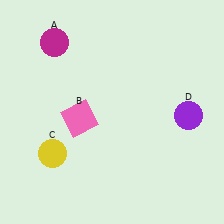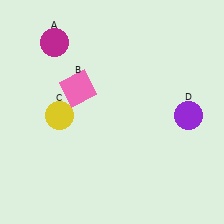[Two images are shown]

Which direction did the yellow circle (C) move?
The yellow circle (C) moved up.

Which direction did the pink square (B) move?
The pink square (B) moved up.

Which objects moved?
The objects that moved are: the pink square (B), the yellow circle (C).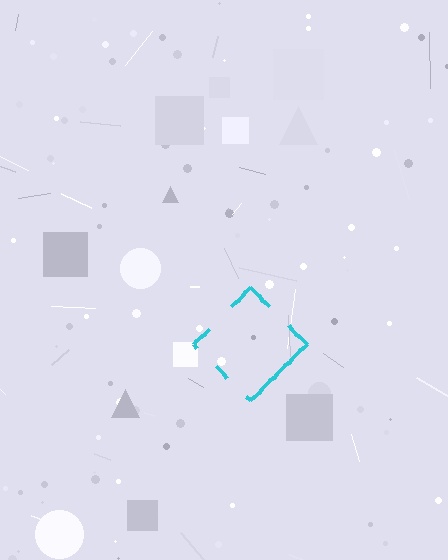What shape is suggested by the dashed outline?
The dashed outline suggests a diamond.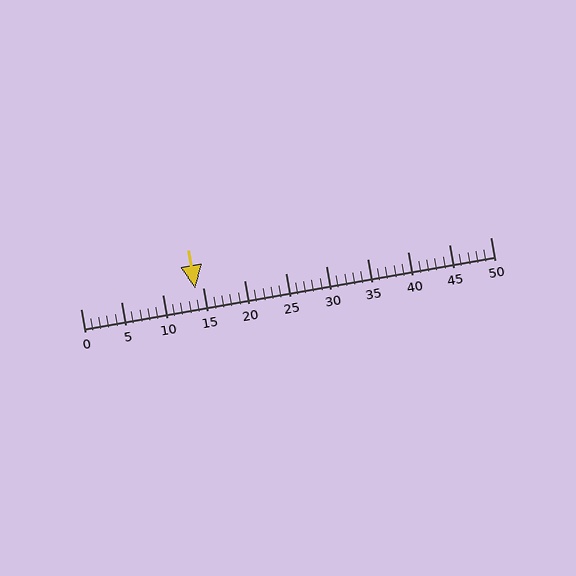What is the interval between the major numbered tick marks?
The major tick marks are spaced 5 units apart.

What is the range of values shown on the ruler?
The ruler shows values from 0 to 50.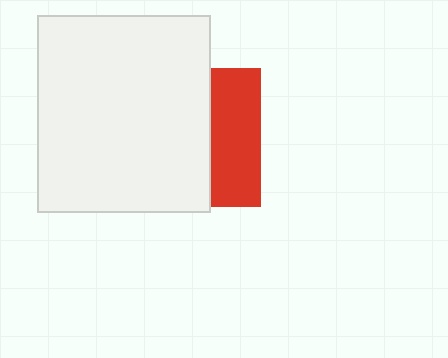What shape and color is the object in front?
The object in front is a white rectangle.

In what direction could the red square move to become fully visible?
The red square could move right. That would shift it out from behind the white rectangle entirely.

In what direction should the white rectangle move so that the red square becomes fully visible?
The white rectangle should move left. That is the shortest direction to clear the overlap and leave the red square fully visible.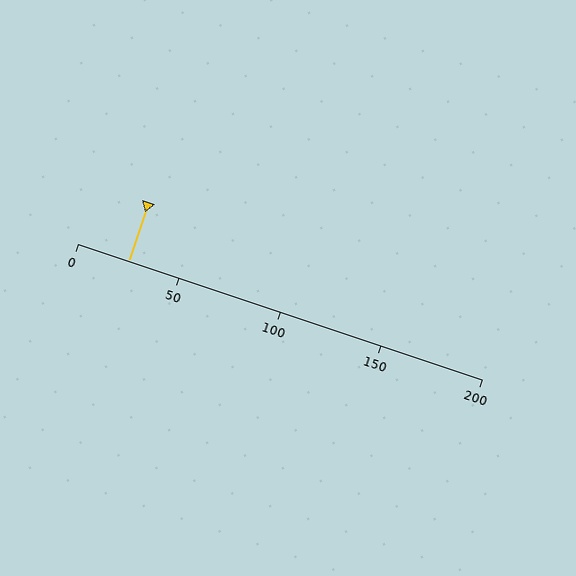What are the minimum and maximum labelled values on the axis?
The axis runs from 0 to 200.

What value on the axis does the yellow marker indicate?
The marker indicates approximately 25.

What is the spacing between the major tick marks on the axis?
The major ticks are spaced 50 apart.